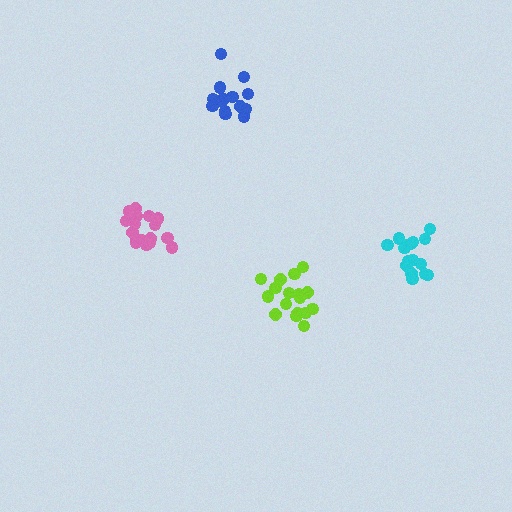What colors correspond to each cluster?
The clusters are colored: pink, lime, blue, cyan.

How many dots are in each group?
Group 1: 18 dots, Group 2: 18 dots, Group 3: 14 dots, Group 4: 16 dots (66 total).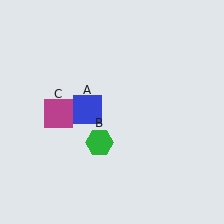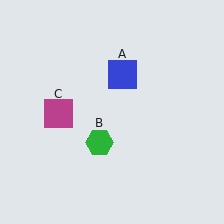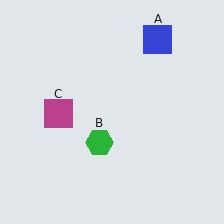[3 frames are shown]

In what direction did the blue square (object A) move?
The blue square (object A) moved up and to the right.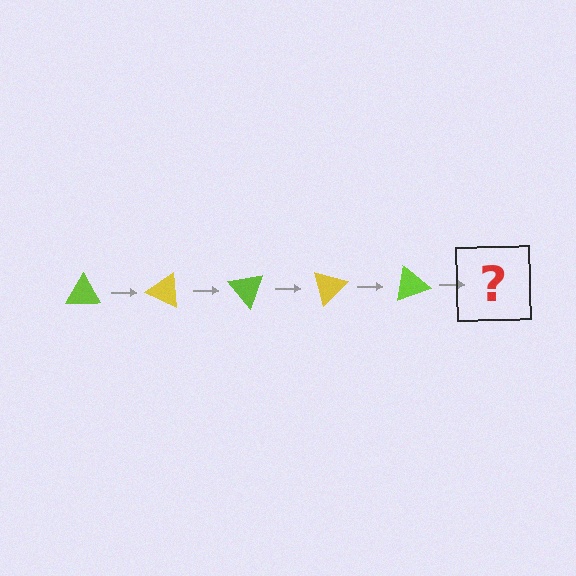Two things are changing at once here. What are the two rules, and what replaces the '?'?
The two rules are that it rotates 25 degrees each step and the color cycles through lime and yellow. The '?' should be a yellow triangle, rotated 125 degrees from the start.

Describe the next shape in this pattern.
It should be a yellow triangle, rotated 125 degrees from the start.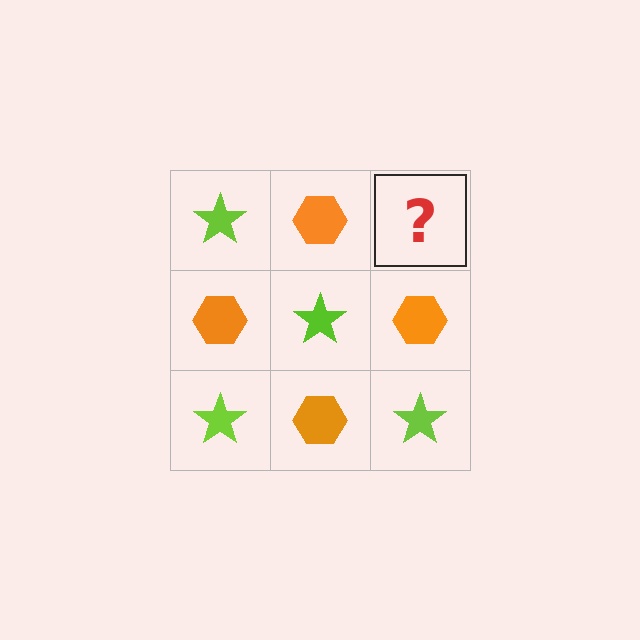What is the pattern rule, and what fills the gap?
The rule is that it alternates lime star and orange hexagon in a checkerboard pattern. The gap should be filled with a lime star.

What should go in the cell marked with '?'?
The missing cell should contain a lime star.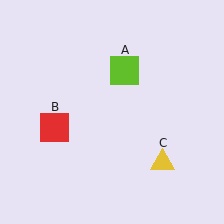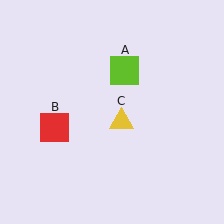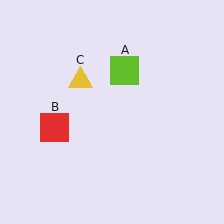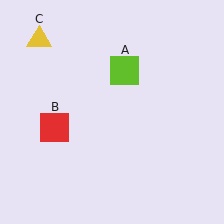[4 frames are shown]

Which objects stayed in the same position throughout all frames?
Lime square (object A) and red square (object B) remained stationary.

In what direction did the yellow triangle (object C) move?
The yellow triangle (object C) moved up and to the left.